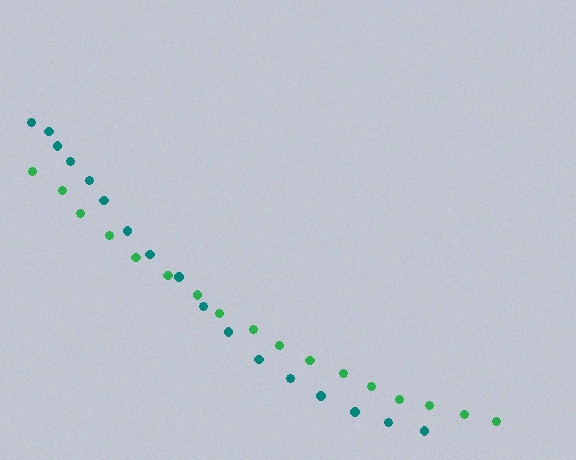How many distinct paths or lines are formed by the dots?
There are 2 distinct paths.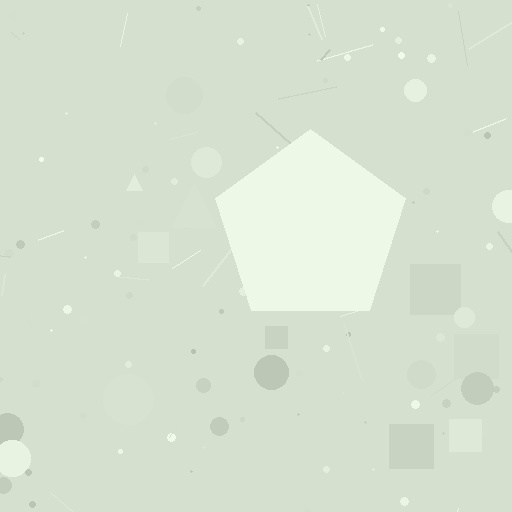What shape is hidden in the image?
A pentagon is hidden in the image.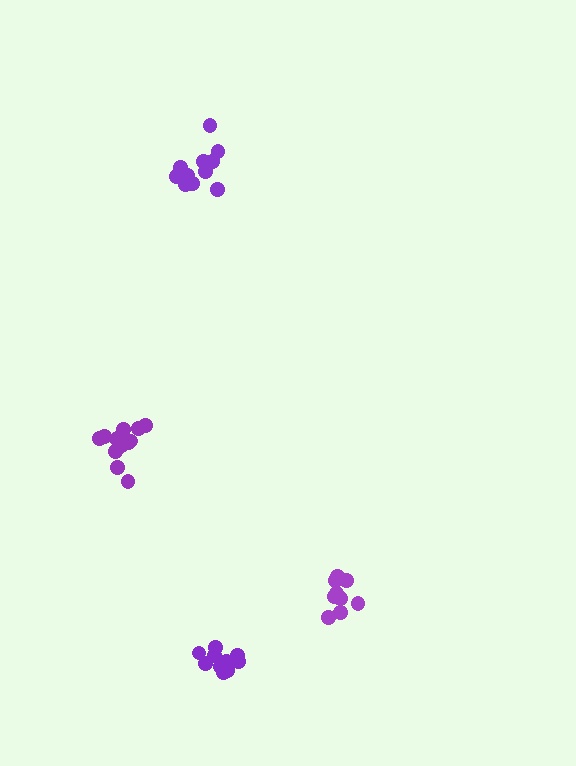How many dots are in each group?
Group 1: 9 dots, Group 2: 12 dots, Group 3: 13 dots, Group 4: 11 dots (45 total).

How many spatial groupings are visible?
There are 4 spatial groupings.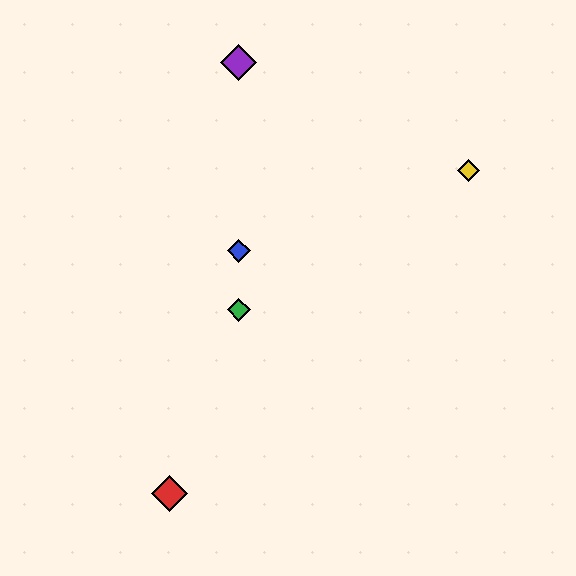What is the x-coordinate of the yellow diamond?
The yellow diamond is at x≈468.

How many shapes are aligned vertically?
3 shapes (the blue diamond, the green diamond, the purple diamond) are aligned vertically.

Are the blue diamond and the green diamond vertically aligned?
Yes, both are at x≈239.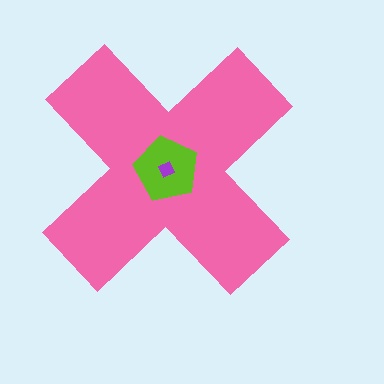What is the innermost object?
The purple diamond.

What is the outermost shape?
The pink cross.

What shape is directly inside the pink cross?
The lime pentagon.